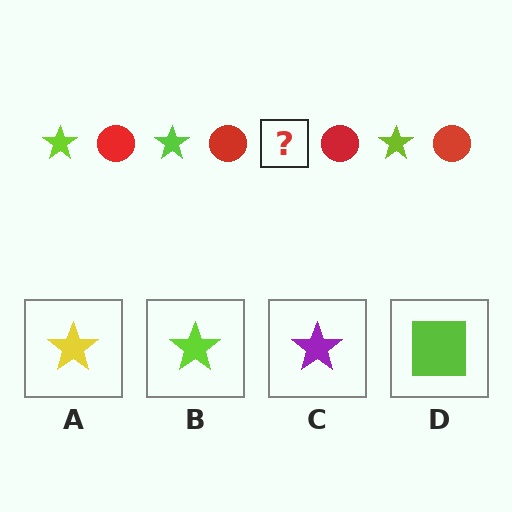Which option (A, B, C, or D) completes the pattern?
B.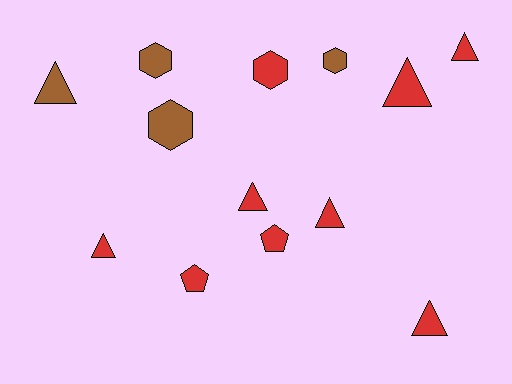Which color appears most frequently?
Red, with 9 objects.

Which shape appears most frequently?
Triangle, with 7 objects.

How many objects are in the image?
There are 13 objects.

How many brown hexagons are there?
There are 3 brown hexagons.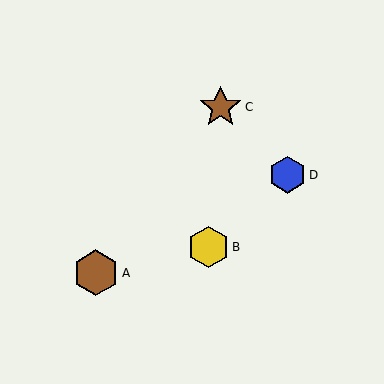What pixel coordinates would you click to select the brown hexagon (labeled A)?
Click at (96, 273) to select the brown hexagon A.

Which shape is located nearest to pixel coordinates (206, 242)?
The yellow hexagon (labeled B) at (208, 247) is nearest to that location.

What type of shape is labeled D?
Shape D is a blue hexagon.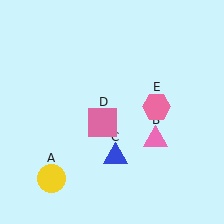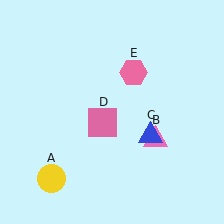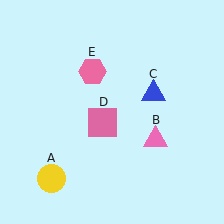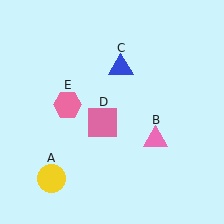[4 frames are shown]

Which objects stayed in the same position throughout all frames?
Yellow circle (object A) and pink triangle (object B) and pink square (object D) remained stationary.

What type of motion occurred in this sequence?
The blue triangle (object C), pink hexagon (object E) rotated counterclockwise around the center of the scene.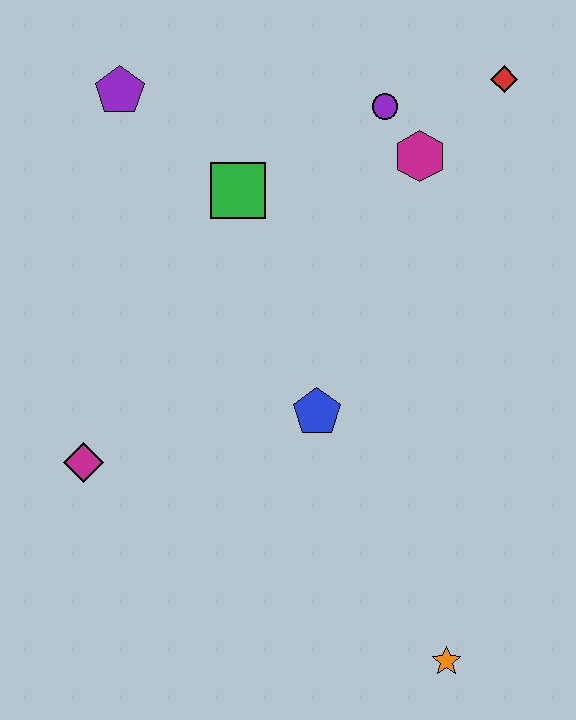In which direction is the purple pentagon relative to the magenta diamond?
The purple pentagon is above the magenta diamond.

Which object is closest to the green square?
The purple pentagon is closest to the green square.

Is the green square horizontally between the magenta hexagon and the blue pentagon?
No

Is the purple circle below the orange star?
No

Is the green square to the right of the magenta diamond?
Yes